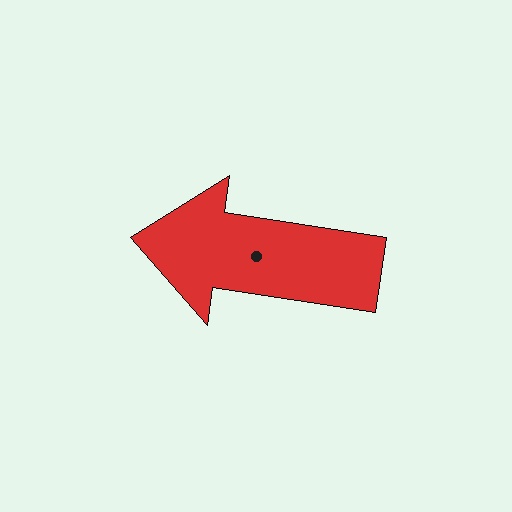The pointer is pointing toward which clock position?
Roughly 9 o'clock.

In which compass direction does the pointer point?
West.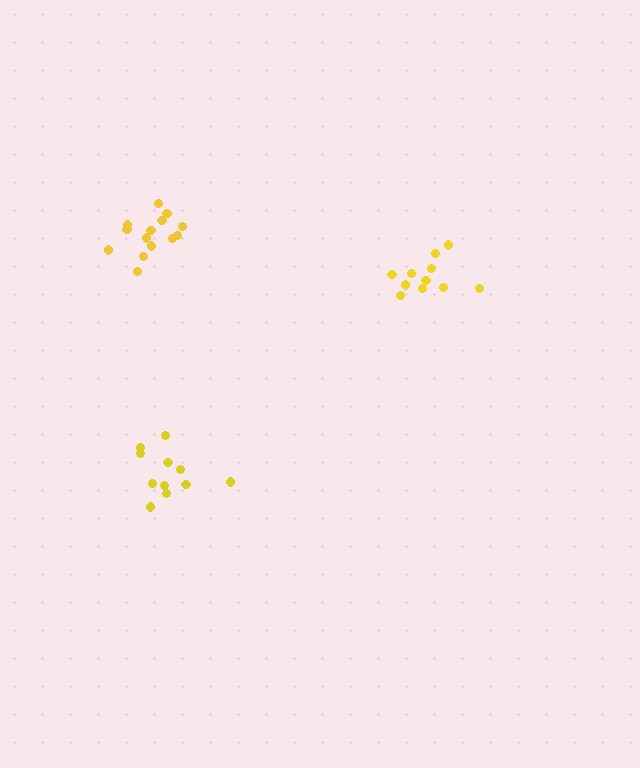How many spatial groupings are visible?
There are 3 spatial groupings.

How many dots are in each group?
Group 1: 11 dots, Group 2: 11 dots, Group 3: 14 dots (36 total).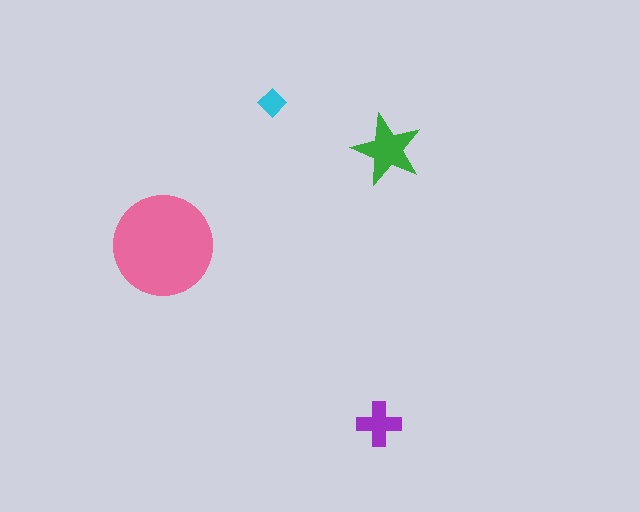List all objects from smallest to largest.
The cyan diamond, the purple cross, the green star, the pink circle.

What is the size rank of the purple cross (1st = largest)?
3rd.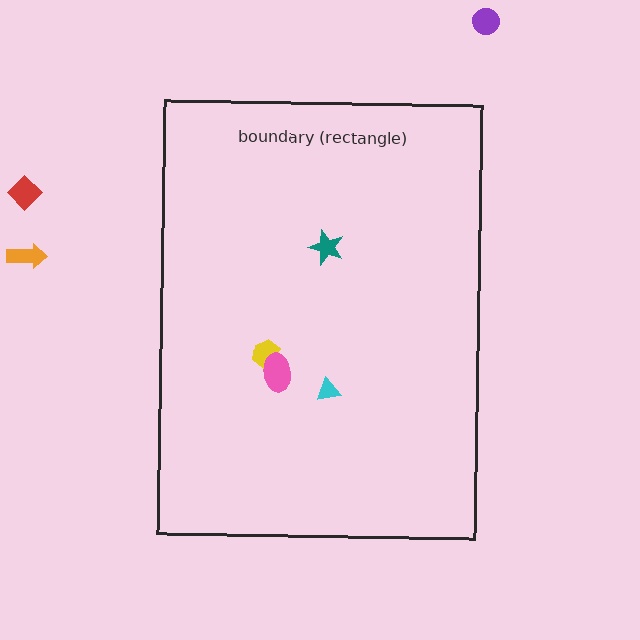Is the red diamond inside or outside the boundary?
Outside.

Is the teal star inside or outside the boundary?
Inside.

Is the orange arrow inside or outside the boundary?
Outside.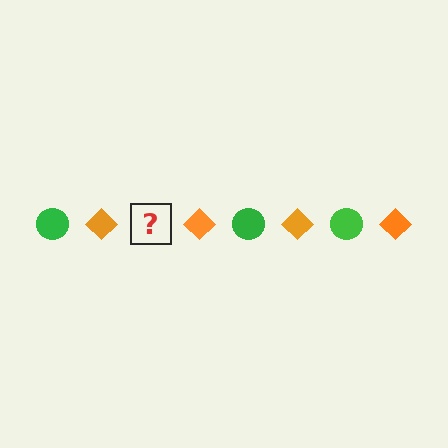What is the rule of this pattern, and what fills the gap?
The rule is that the pattern alternates between green circle and orange diamond. The gap should be filled with a green circle.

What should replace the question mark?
The question mark should be replaced with a green circle.